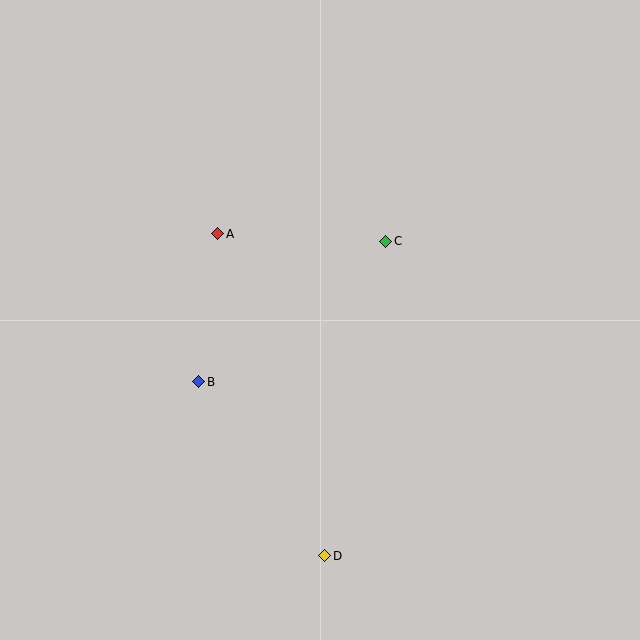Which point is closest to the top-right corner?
Point C is closest to the top-right corner.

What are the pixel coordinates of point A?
Point A is at (218, 234).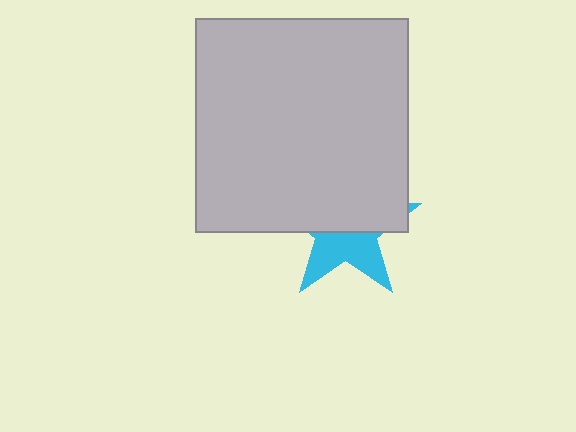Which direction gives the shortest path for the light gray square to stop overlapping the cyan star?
Moving up gives the shortest separation.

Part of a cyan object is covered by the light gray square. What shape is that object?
It is a star.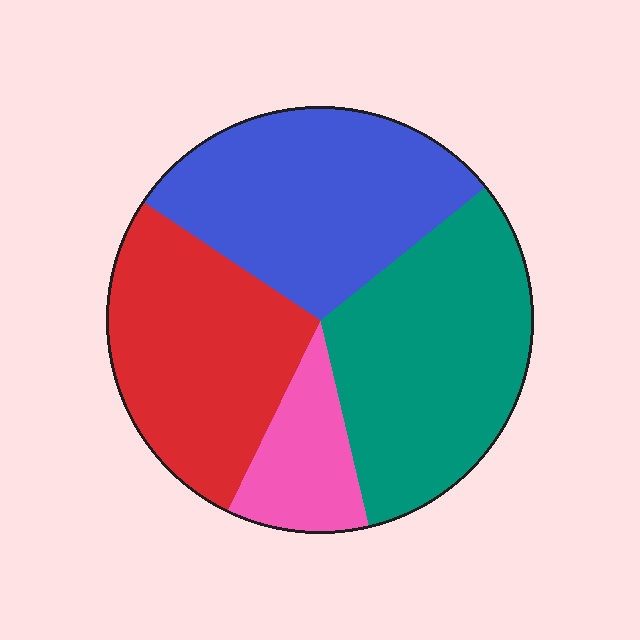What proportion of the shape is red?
Red covers around 25% of the shape.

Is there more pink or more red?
Red.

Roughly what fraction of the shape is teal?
Teal covers around 30% of the shape.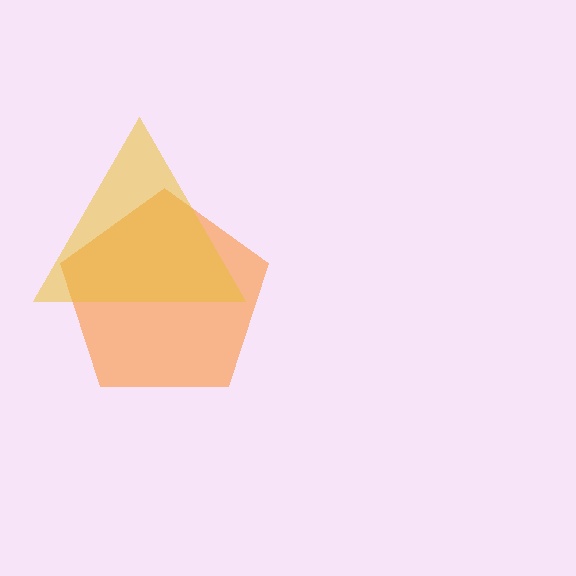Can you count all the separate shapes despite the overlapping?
Yes, there are 2 separate shapes.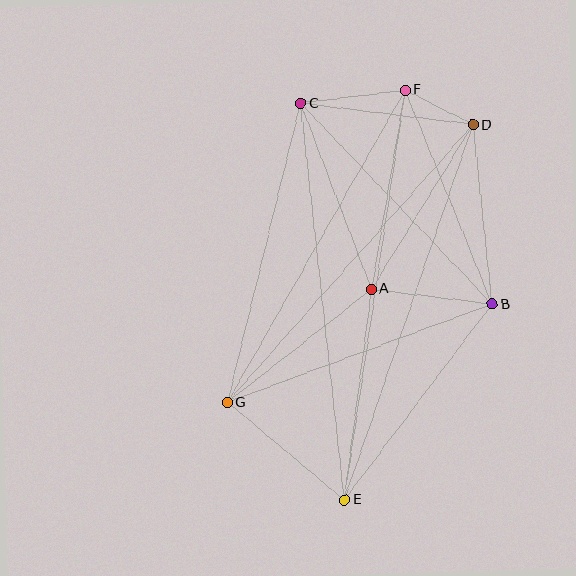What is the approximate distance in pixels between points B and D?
The distance between B and D is approximately 181 pixels.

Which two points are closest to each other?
Points D and F are closest to each other.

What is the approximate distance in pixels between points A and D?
The distance between A and D is approximately 193 pixels.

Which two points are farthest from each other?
Points E and F are farthest from each other.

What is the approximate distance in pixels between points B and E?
The distance between B and E is approximately 245 pixels.